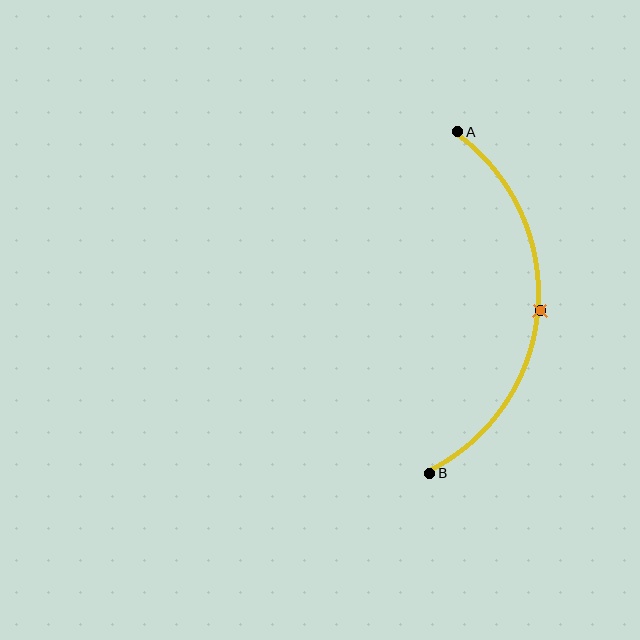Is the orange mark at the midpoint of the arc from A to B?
Yes. The orange mark lies on the arc at equal arc-length from both A and B — it is the arc midpoint.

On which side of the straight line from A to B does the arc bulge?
The arc bulges to the right of the straight line connecting A and B.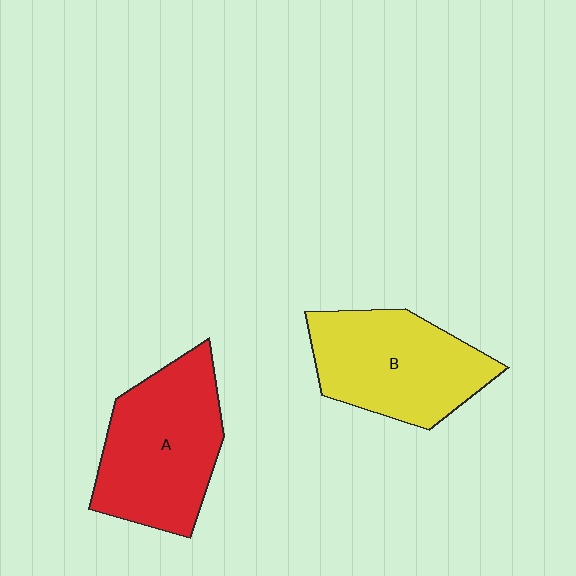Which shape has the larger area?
Shape A (red).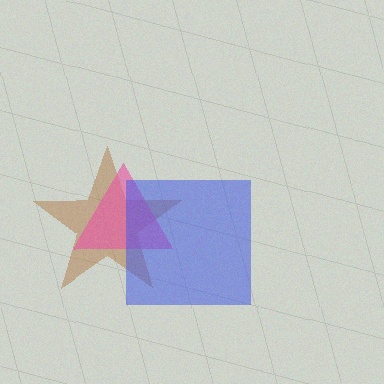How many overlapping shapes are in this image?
There are 3 overlapping shapes in the image.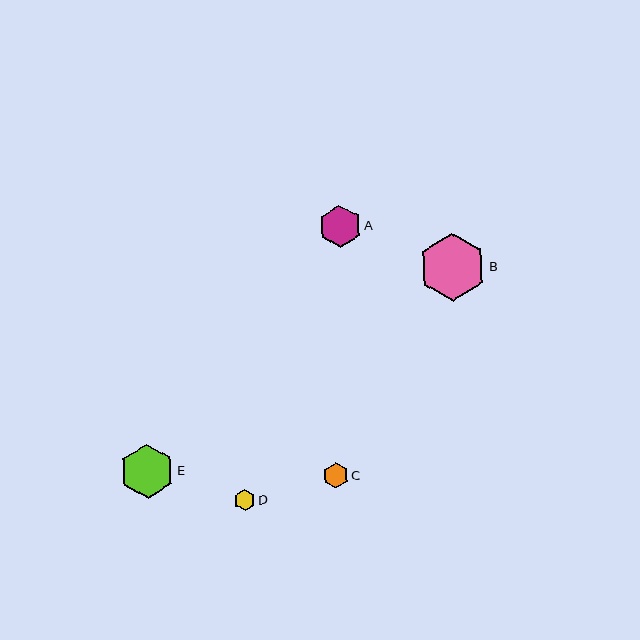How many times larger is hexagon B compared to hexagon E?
Hexagon B is approximately 1.3 times the size of hexagon E.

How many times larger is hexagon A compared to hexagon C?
Hexagon A is approximately 1.7 times the size of hexagon C.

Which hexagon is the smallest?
Hexagon D is the smallest with a size of approximately 20 pixels.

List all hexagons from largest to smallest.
From largest to smallest: B, E, A, C, D.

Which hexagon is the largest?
Hexagon B is the largest with a size of approximately 68 pixels.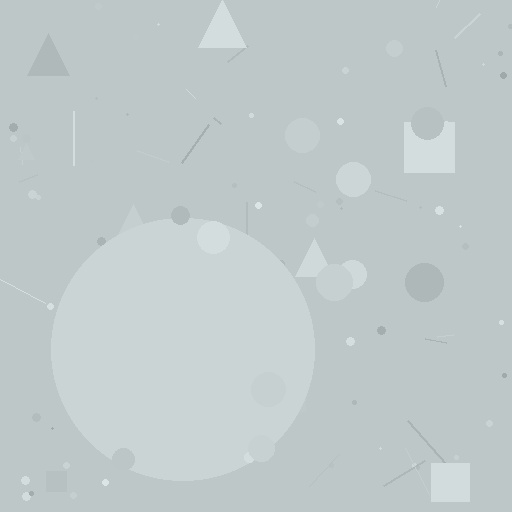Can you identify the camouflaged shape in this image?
The camouflaged shape is a circle.